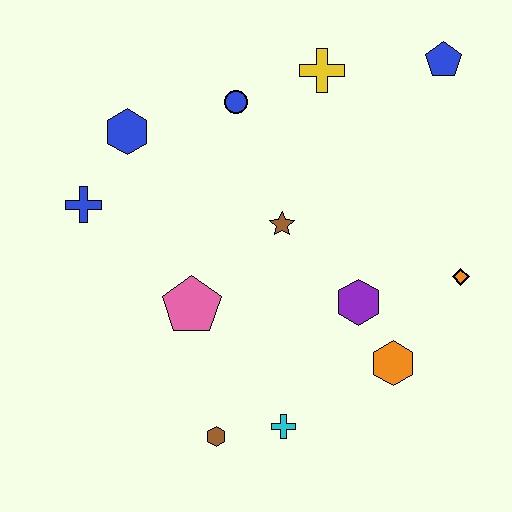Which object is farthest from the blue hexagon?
The orange diamond is farthest from the blue hexagon.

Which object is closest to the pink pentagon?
The brown star is closest to the pink pentagon.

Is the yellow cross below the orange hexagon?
No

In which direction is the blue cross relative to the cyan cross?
The blue cross is above the cyan cross.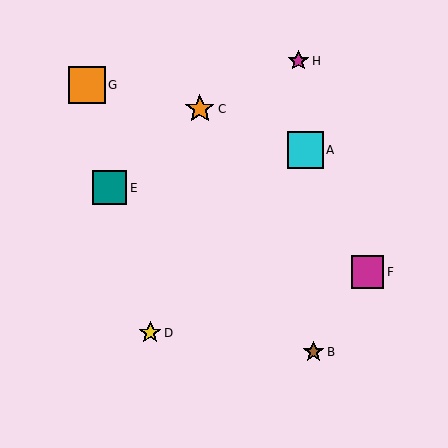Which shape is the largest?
The orange square (labeled G) is the largest.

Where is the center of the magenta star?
The center of the magenta star is at (298, 61).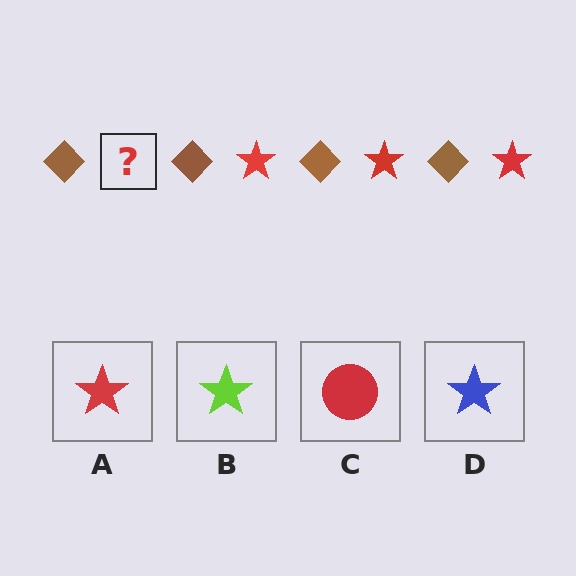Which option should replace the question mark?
Option A.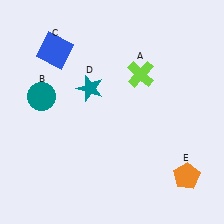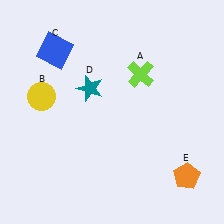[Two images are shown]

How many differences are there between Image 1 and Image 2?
There is 1 difference between the two images.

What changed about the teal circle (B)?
In Image 1, B is teal. In Image 2, it changed to yellow.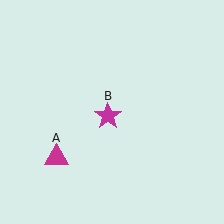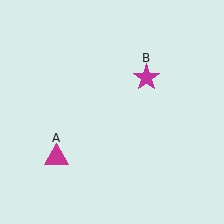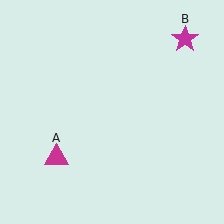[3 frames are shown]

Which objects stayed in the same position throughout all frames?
Magenta triangle (object A) remained stationary.